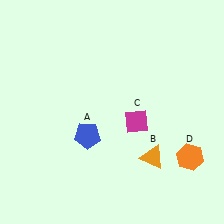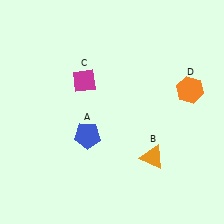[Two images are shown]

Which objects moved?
The objects that moved are: the magenta diamond (C), the orange hexagon (D).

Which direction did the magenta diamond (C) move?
The magenta diamond (C) moved left.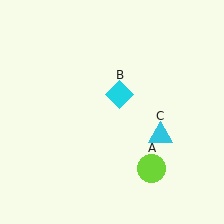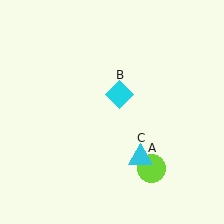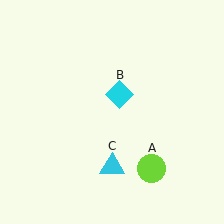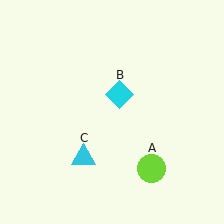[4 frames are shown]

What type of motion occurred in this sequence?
The cyan triangle (object C) rotated clockwise around the center of the scene.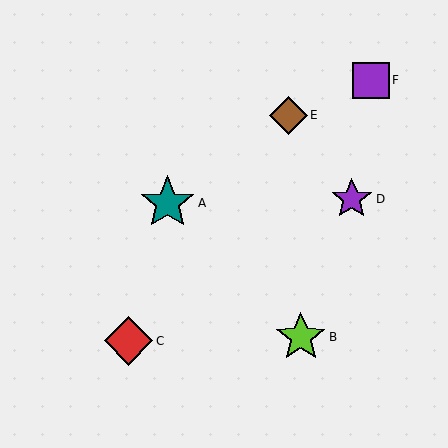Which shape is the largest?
The teal star (labeled A) is the largest.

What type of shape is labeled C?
Shape C is a red diamond.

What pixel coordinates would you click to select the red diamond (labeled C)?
Click at (129, 341) to select the red diamond C.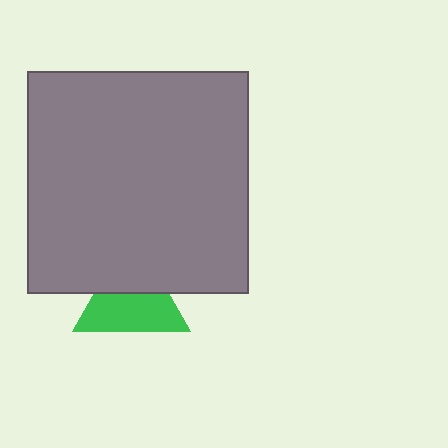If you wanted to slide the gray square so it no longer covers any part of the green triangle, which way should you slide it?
Slide it up — that is the most direct way to separate the two shapes.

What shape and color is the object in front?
The object in front is a gray square.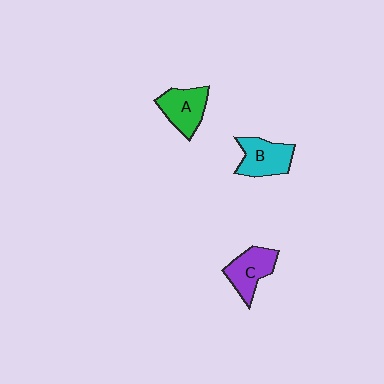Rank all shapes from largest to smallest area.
From largest to smallest: B (cyan), A (green), C (purple).